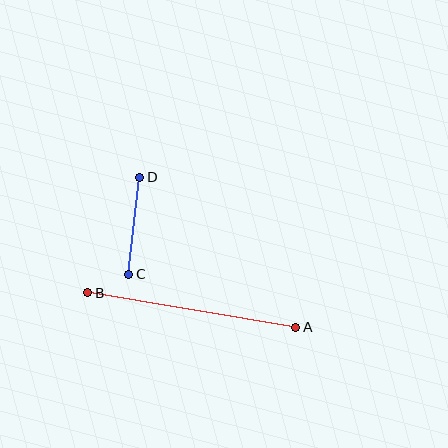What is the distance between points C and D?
The distance is approximately 97 pixels.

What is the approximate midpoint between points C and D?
The midpoint is at approximately (134, 226) pixels.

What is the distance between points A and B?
The distance is approximately 211 pixels.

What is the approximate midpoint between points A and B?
The midpoint is at approximately (192, 310) pixels.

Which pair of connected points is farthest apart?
Points A and B are farthest apart.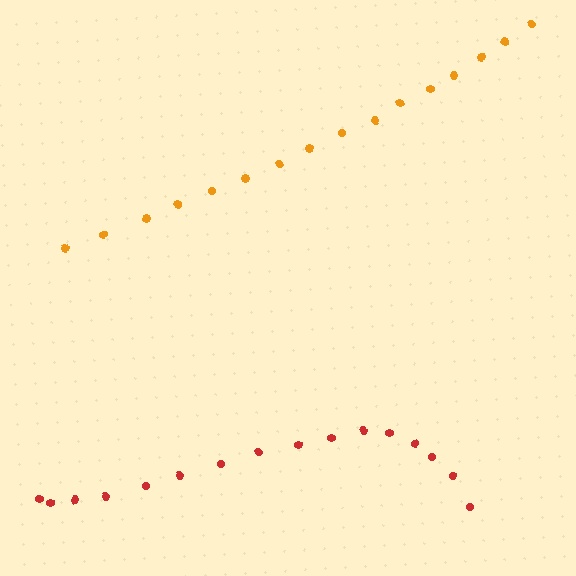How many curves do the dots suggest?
There are 2 distinct paths.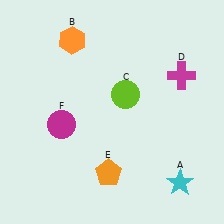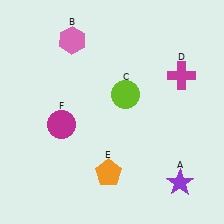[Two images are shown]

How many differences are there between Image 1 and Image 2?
There are 2 differences between the two images.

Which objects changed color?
A changed from cyan to purple. B changed from orange to pink.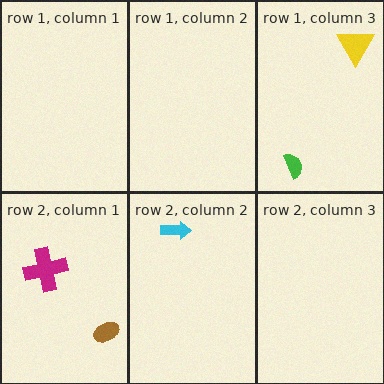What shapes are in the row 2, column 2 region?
The cyan arrow.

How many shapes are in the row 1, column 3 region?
2.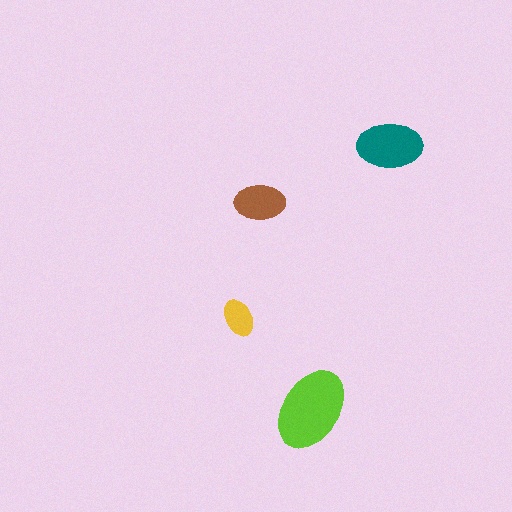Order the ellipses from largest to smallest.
the lime one, the teal one, the brown one, the yellow one.